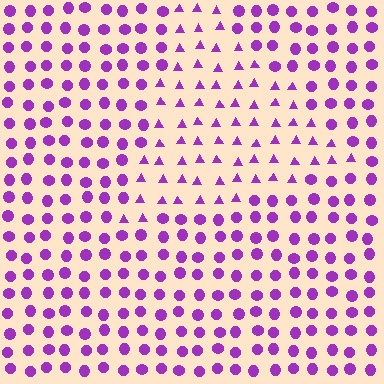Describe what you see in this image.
The image is filled with small purple elements arranged in a uniform grid. A triangle-shaped region contains triangles, while the surrounding area contains circles. The boundary is defined purely by the change in element shape.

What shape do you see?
I see a triangle.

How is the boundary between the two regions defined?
The boundary is defined by a change in element shape: triangles inside vs. circles outside. All elements share the same color and spacing.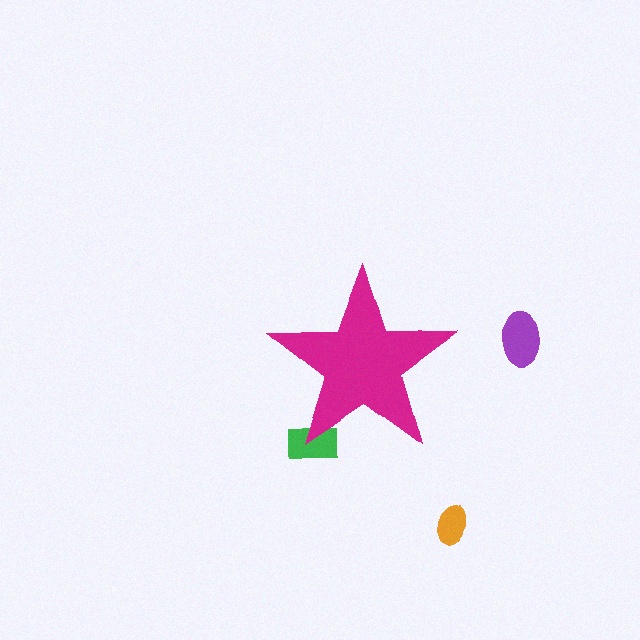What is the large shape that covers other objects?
A magenta star.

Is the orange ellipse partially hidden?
No, the orange ellipse is fully visible.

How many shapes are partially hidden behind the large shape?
1 shape is partially hidden.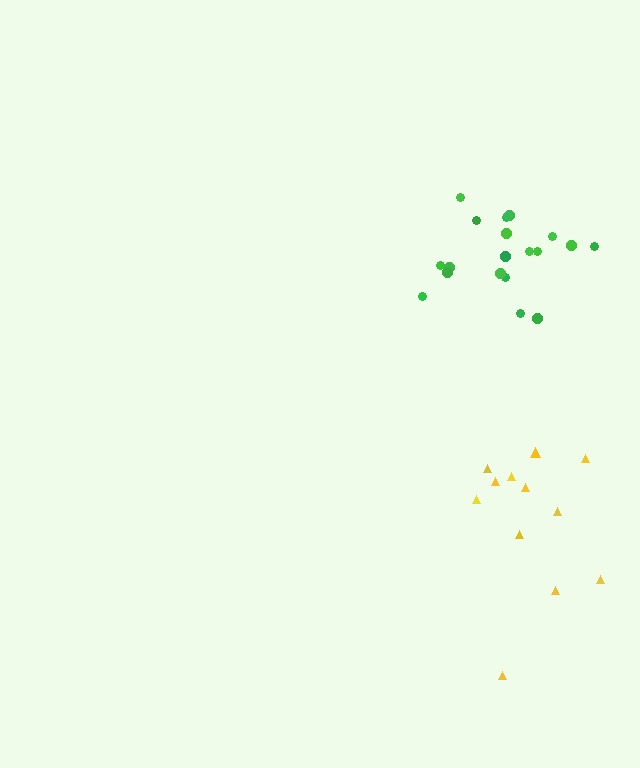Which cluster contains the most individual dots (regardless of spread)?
Green (19).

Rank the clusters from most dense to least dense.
green, yellow.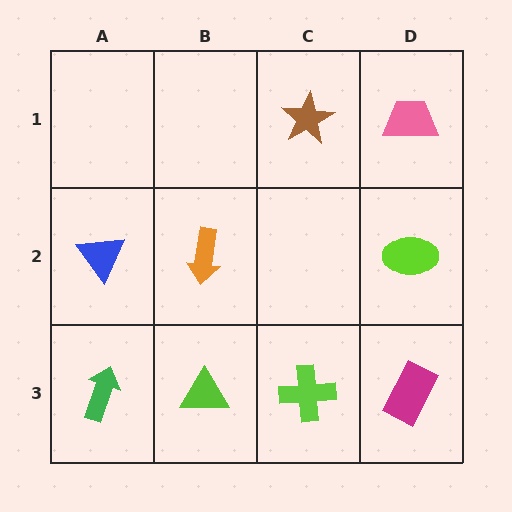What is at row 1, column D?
A pink trapezoid.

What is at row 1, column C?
A brown star.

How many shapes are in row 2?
3 shapes.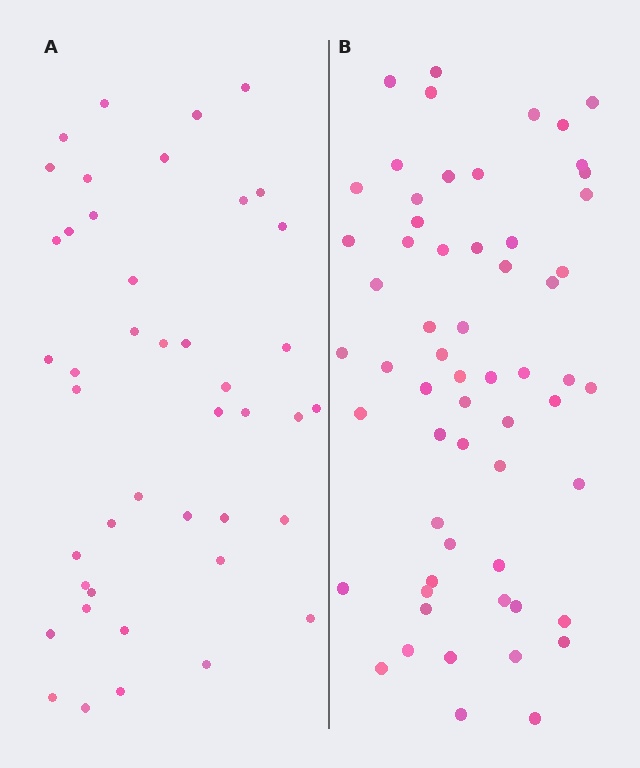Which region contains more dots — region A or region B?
Region B (the right region) has more dots.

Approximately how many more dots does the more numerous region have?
Region B has approximately 15 more dots than region A.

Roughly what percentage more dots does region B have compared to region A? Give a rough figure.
About 40% more.